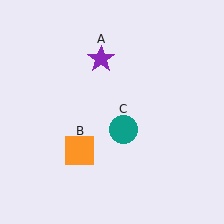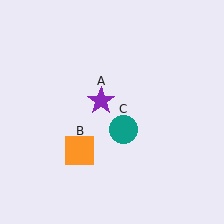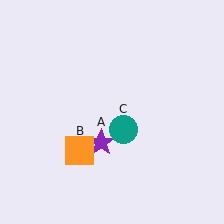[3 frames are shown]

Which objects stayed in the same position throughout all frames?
Orange square (object B) and teal circle (object C) remained stationary.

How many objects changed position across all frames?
1 object changed position: purple star (object A).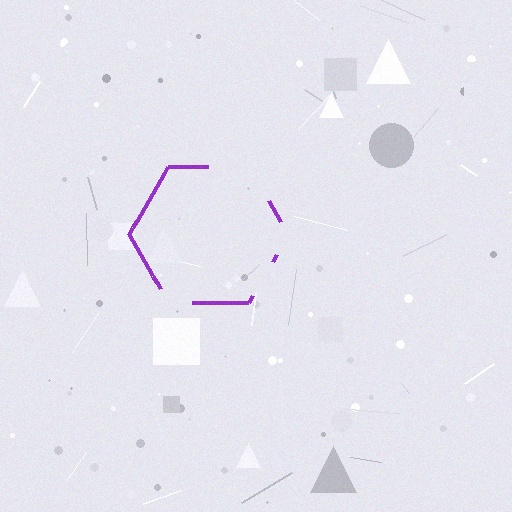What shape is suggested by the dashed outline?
The dashed outline suggests a hexagon.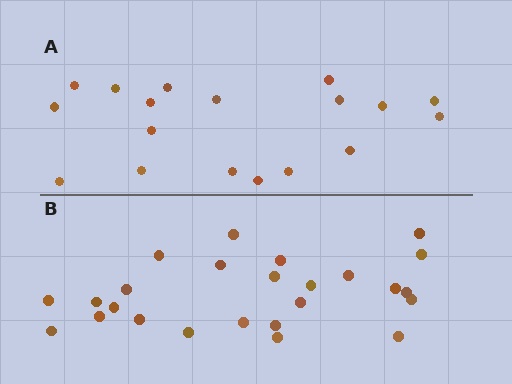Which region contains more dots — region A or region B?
Region B (the bottom region) has more dots.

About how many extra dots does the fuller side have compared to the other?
Region B has roughly 8 or so more dots than region A.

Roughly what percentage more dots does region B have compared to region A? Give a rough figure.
About 40% more.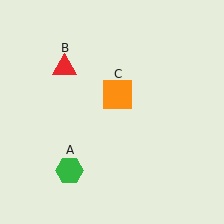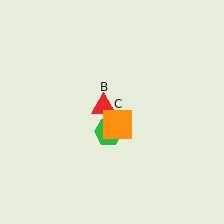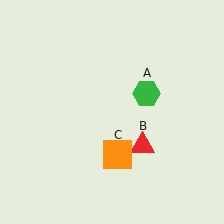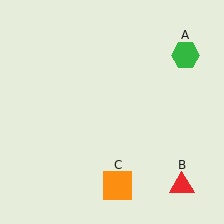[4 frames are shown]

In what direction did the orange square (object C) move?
The orange square (object C) moved down.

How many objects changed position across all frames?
3 objects changed position: green hexagon (object A), red triangle (object B), orange square (object C).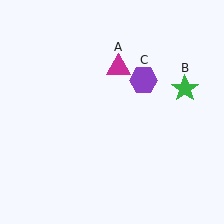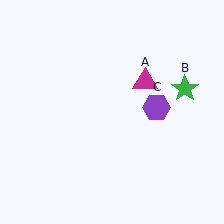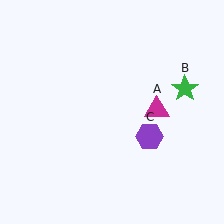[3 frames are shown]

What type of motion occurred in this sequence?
The magenta triangle (object A), purple hexagon (object C) rotated clockwise around the center of the scene.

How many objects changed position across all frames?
2 objects changed position: magenta triangle (object A), purple hexagon (object C).